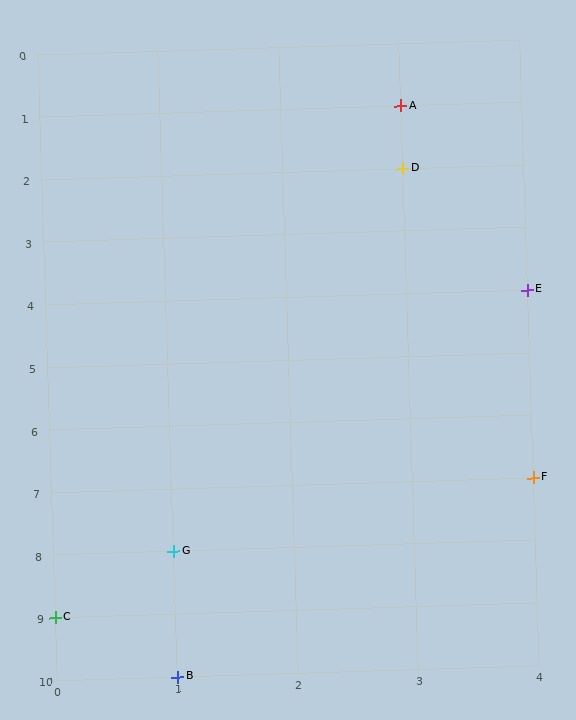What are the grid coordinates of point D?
Point D is at grid coordinates (3, 2).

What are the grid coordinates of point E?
Point E is at grid coordinates (4, 4).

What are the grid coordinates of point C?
Point C is at grid coordinates (0, 9).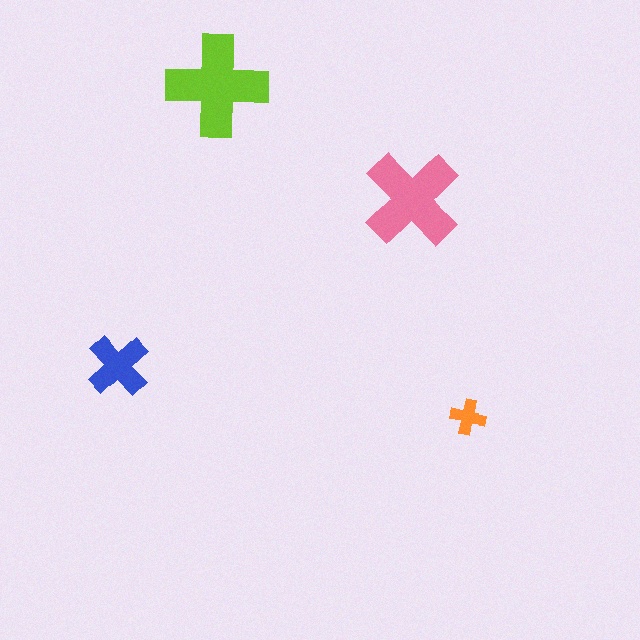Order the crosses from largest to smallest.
the lime one, the pink one, the blue one, the orange one.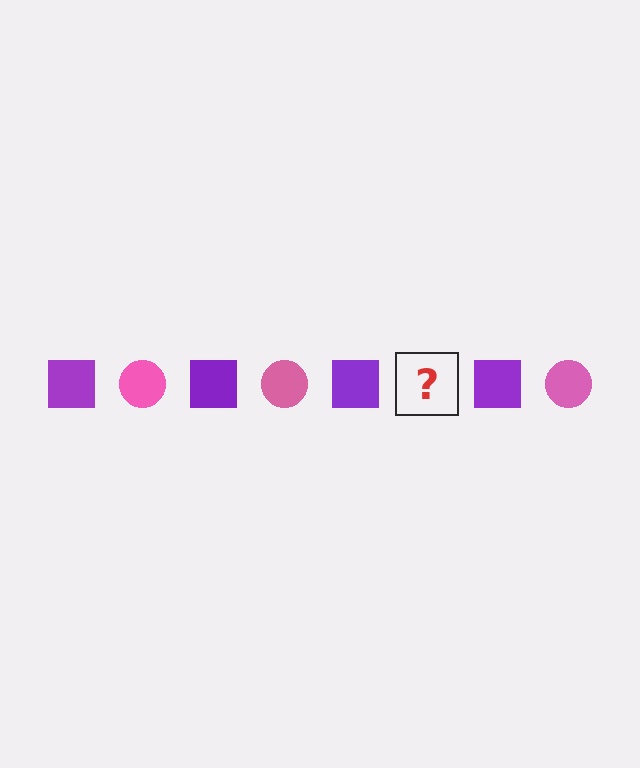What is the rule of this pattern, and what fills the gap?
The rule is that the pattern alternates between purple square and pink circle. The gap should be filled with a pink circle.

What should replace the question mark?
The question mark should be replaced with a pink circle.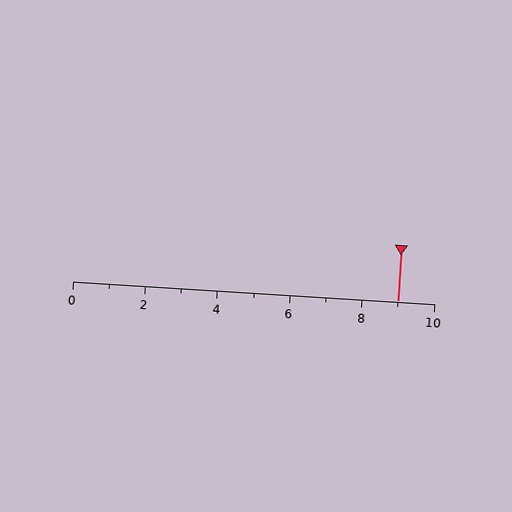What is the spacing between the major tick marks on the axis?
The major ticks are spaced 2 apart.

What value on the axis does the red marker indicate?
The marker indicates approximately 9.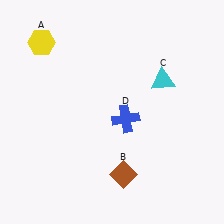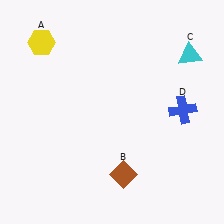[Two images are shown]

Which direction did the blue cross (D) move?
The blue cross (D) moved right.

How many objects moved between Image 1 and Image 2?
2 objects moved between the two images.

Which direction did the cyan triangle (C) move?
The cyan triangle (C) moved right.